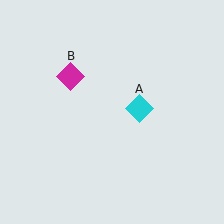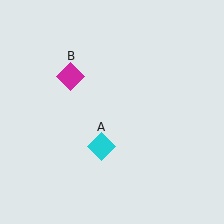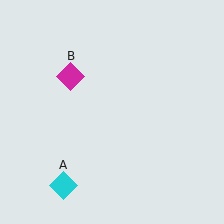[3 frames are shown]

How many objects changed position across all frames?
1 object changed position: cyan diamond (object A).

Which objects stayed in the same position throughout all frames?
Magenta diamond (object B) remained stationary.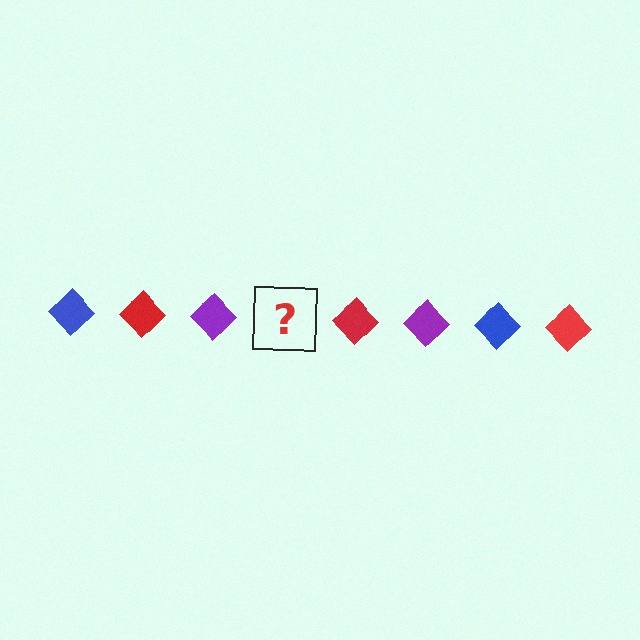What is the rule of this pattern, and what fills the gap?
The rule is that the pattern cycles through blue, red, purple diamonds. The gap should be filled with a blue diamond.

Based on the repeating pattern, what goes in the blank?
The blank should be a blue diamond.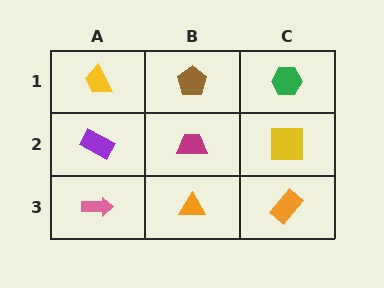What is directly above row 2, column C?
A green hexagon.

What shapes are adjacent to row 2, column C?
A green hexagon (row 1, column C), an orange rectangle (row 3, column C), a magenta trapezoid (row 2, column B).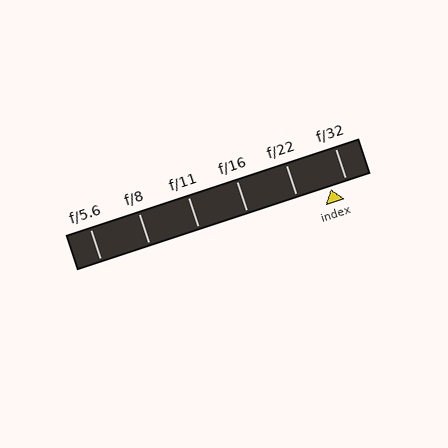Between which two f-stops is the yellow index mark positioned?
The index mark is between f/22 and f/32.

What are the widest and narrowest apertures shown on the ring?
The widest aperture shown is f/5.6 and the narrowest is f/32.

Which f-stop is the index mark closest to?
The index mark is closest to f/32.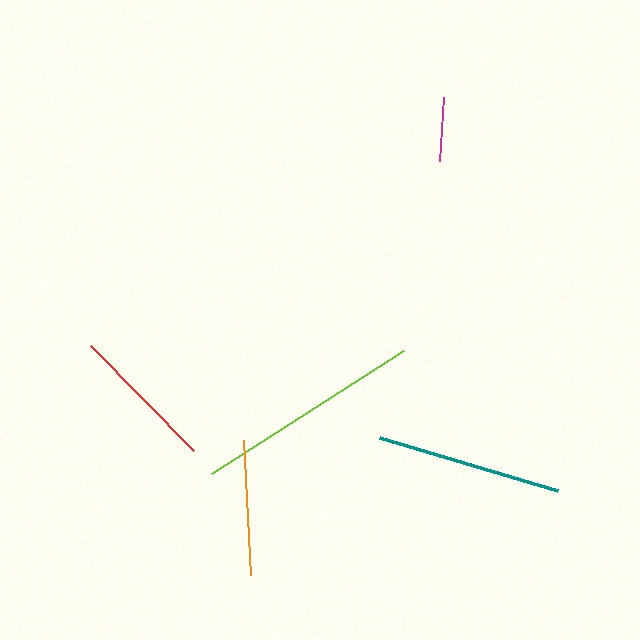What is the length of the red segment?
The red segment is approximately 148 pixels long.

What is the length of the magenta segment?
The magenta segment is approximately 64 pixels long.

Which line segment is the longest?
The lime line is the longest at approximately 228 pixels.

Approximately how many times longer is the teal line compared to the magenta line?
The teal line is approximately 2.9 times the length of the magenta line.